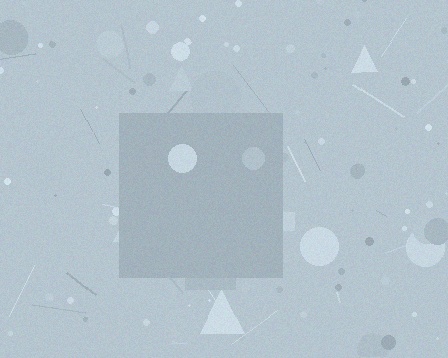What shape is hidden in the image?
A square is hidden in the image.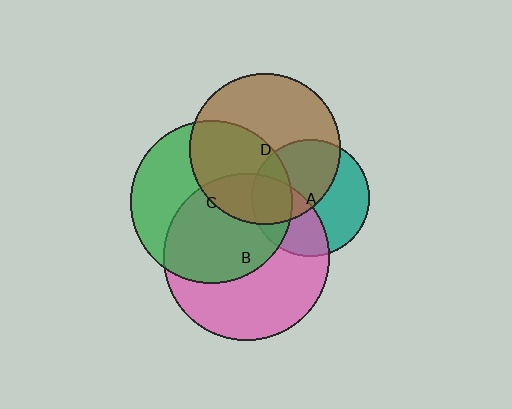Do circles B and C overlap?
Yes.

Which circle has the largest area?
Circle B (pink).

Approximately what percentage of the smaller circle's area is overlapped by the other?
Approximately 50%.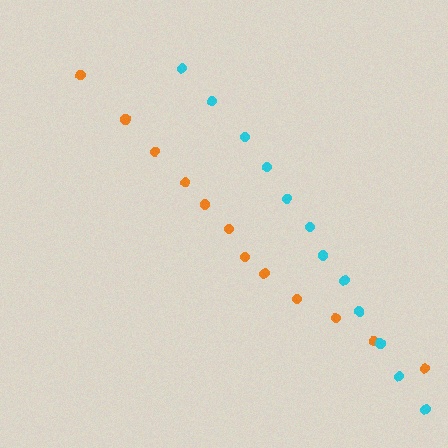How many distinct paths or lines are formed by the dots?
There are 2 distinct paths.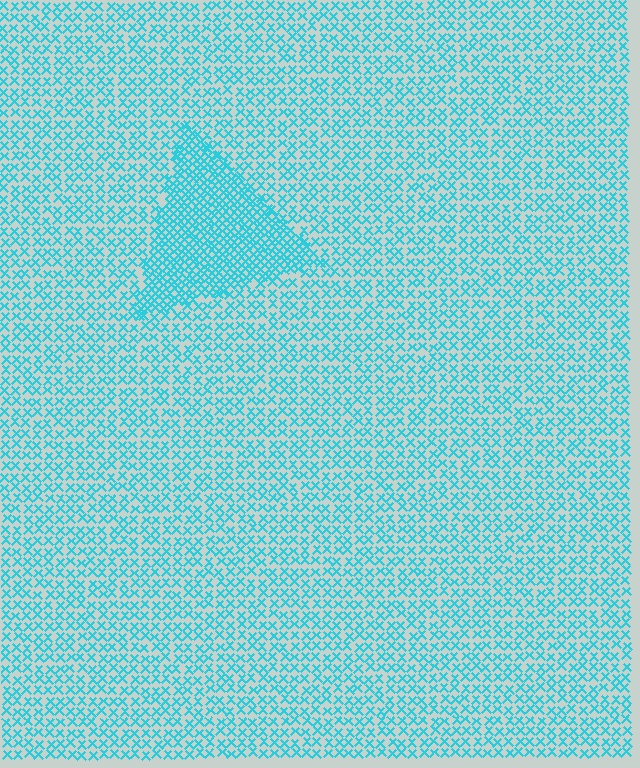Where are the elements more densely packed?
The elements are more densely packed inside the triangle boundary.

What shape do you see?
I see a triangle.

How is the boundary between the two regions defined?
The boundary is defined by a change in element density (approximately 2.0x ratio). All elements are the same color, size, and shape.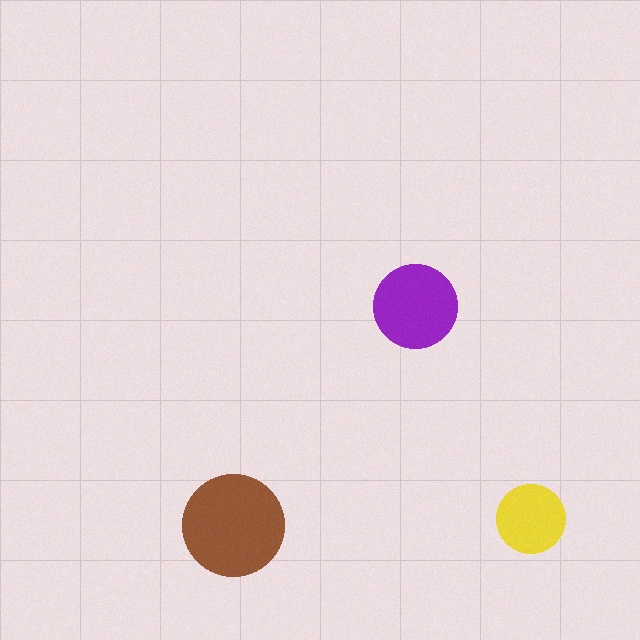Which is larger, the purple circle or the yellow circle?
The purple one.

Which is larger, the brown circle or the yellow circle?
The brown one.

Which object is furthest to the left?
The brown circle is leftmost.